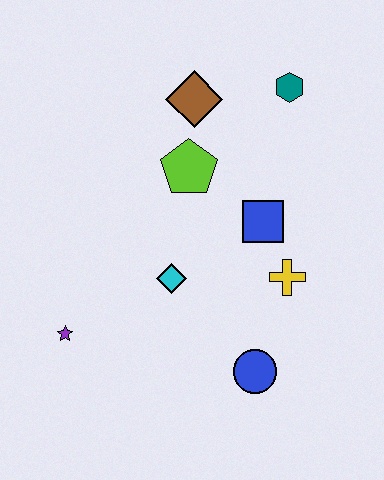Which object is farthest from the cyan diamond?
The teal hexagon is farthest from the cyan diamond.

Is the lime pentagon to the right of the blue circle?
No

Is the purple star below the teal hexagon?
Yes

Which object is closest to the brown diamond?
The lime pentagon is closest to the brown diamond.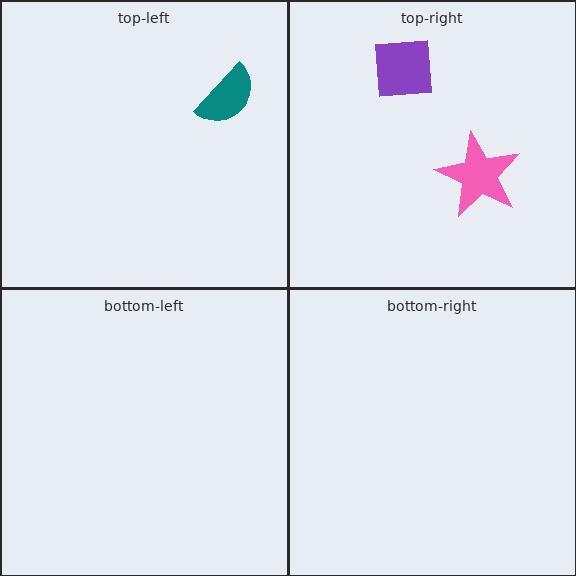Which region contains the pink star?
The top-right region.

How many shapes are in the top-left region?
1.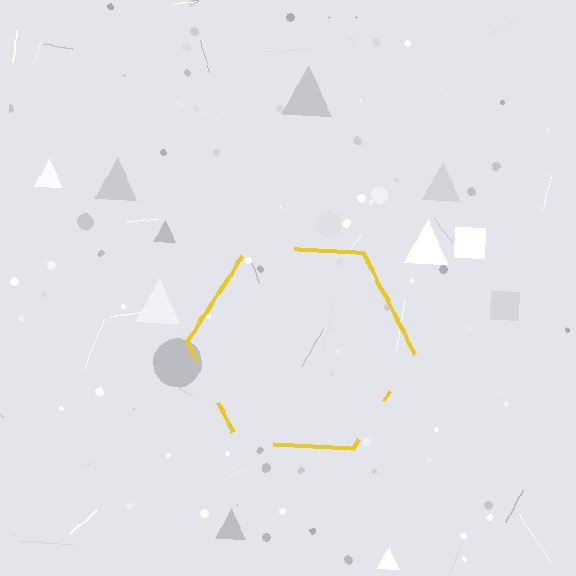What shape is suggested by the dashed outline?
The dashed outline suggests a hexagon.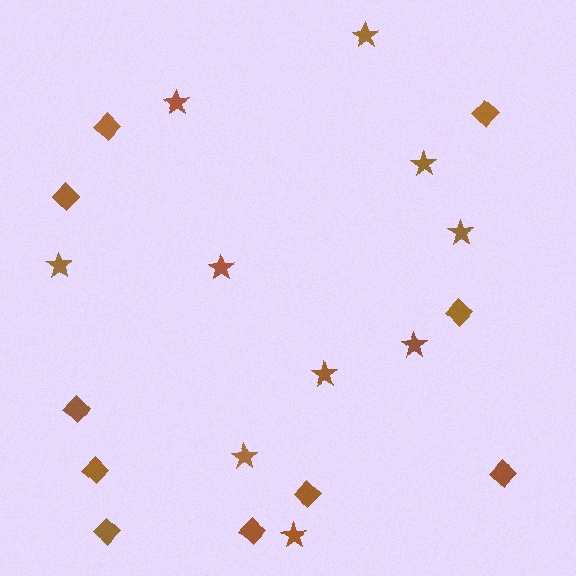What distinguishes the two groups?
There are 2 groups: one group of diamonds (10) and one group of stars (10).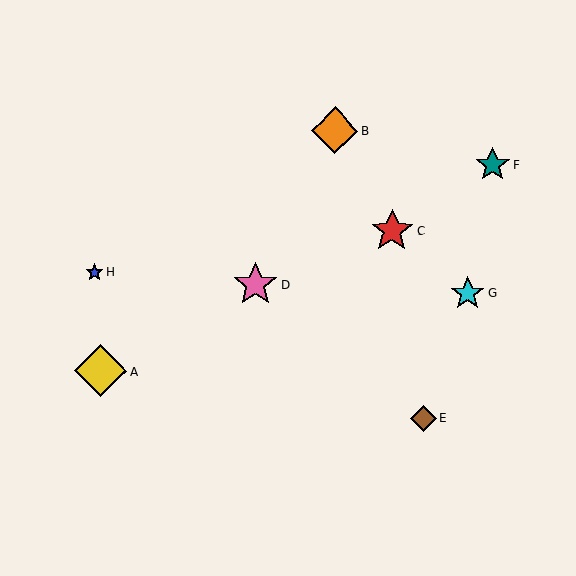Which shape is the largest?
The yellow diamond (labeled A) is the largest.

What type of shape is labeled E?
Shape E is a brown diamond.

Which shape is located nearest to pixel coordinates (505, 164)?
The teal star (labeled F) at (493, 165) is nearest to that location.